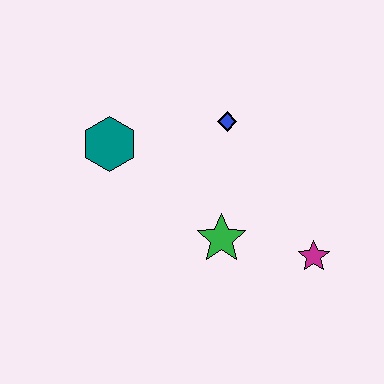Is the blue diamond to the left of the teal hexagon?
No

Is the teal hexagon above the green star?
Yes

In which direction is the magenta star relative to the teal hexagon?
The magenta star is to the right of the teal hexagon.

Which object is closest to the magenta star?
The green star is closest to the magenta star.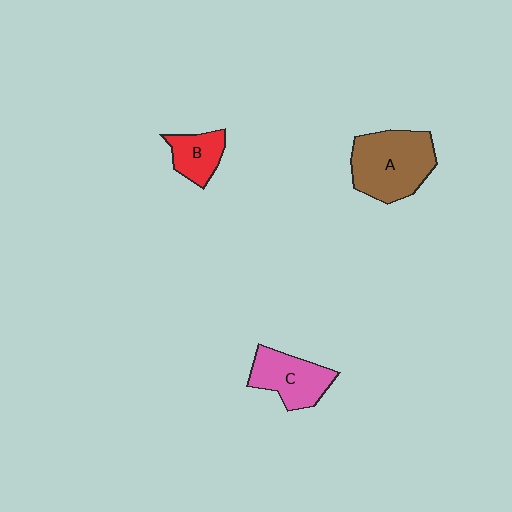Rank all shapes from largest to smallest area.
From largest to smallest: A (brown), C (pink), B (red).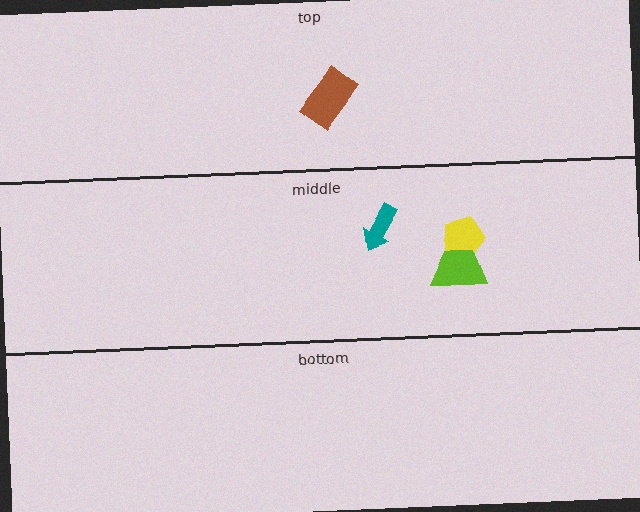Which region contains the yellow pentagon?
The middle region.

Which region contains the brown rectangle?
The top region.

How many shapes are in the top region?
1.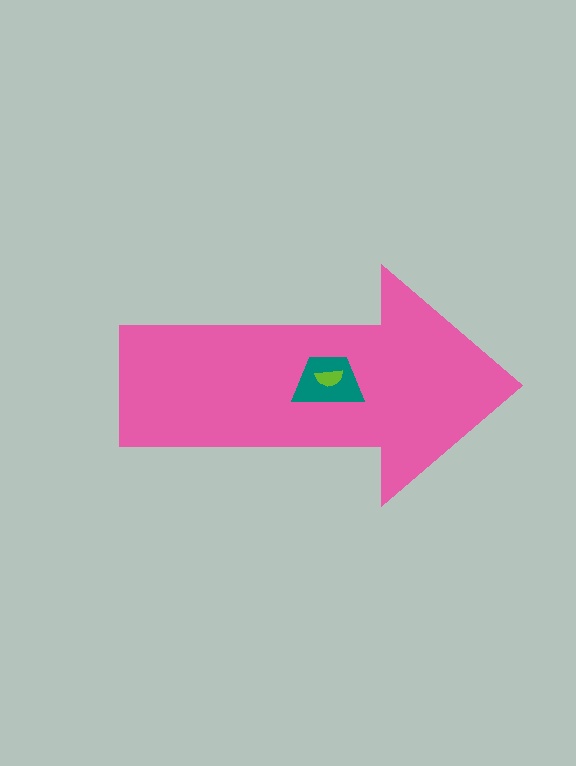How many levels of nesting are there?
3.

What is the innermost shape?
The lime semicircle.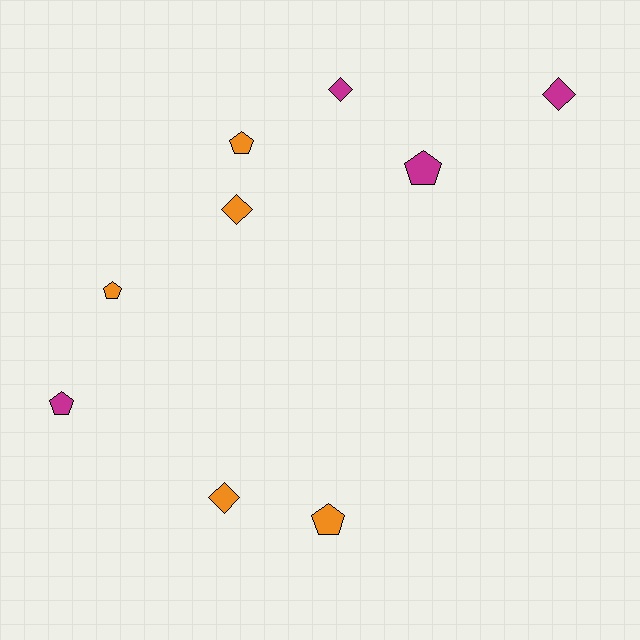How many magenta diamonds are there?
There are 2 magenta diamonds.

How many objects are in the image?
There are 9 objects.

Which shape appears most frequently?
Pentagon, with 5 objects.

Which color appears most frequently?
Orange, with 5 objects.